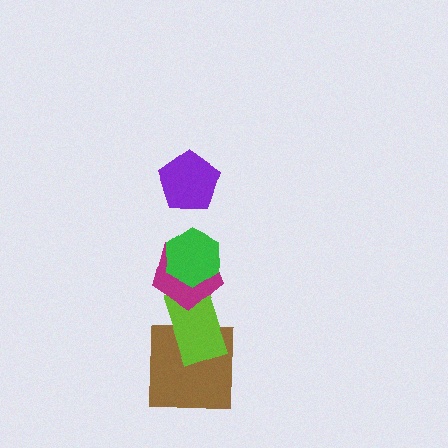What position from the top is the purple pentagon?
The purple pentagon is 1st from the top.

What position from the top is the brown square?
The brown square is 5th from the top.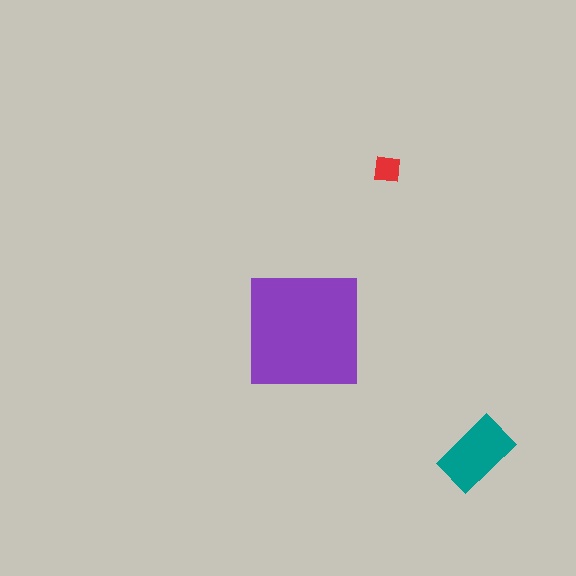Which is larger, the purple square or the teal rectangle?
The purple square.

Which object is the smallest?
The red square.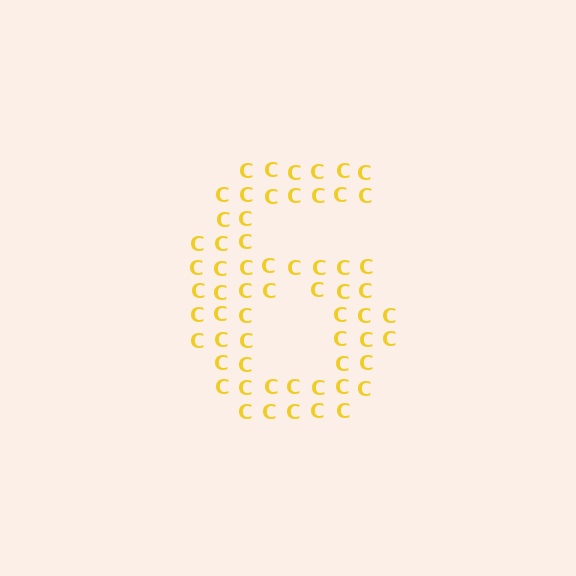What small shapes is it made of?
It is made of small letter C's.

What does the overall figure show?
The overall figure shows the digit 6.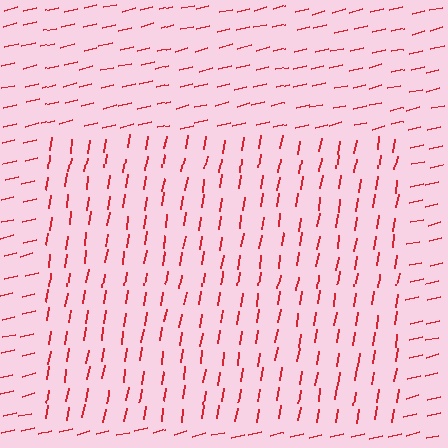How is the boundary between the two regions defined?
The boundary is defined purely by a change in line orientation (approximately 68 degrees difference). All lines are the same color and thickness.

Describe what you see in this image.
The image is filled with small red line segments. A rectangle region in the image has lines oriented differently from the surrounding lines, creating a visible texture boundary.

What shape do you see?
I see a rectangle.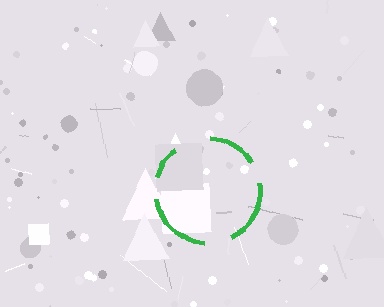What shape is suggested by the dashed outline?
The dashed outline suggests a circle.